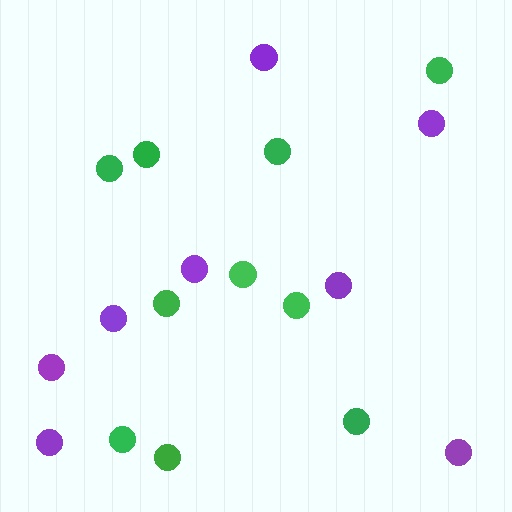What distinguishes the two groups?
There are 2 groups: one group of purple circles (8) and one group of green circles (10).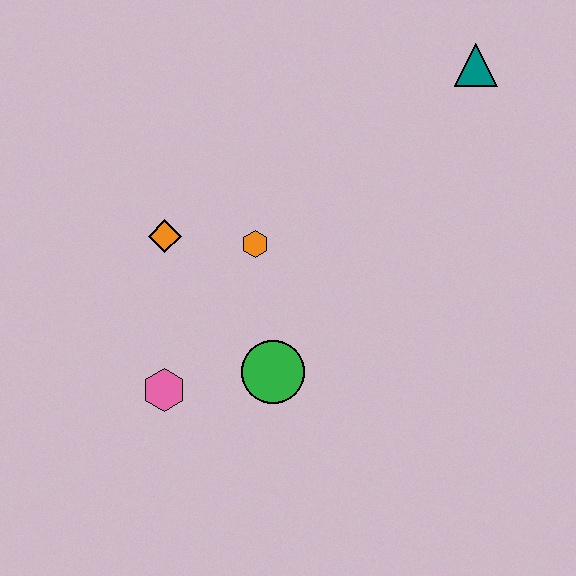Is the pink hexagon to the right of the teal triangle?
No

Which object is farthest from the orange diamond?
The teal triangle is farthest from the orange diamond.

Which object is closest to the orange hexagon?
The orange diamond is closest to the orange hexagon.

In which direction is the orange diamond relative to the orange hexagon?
The orange diamond is to the left of the orange hexagon.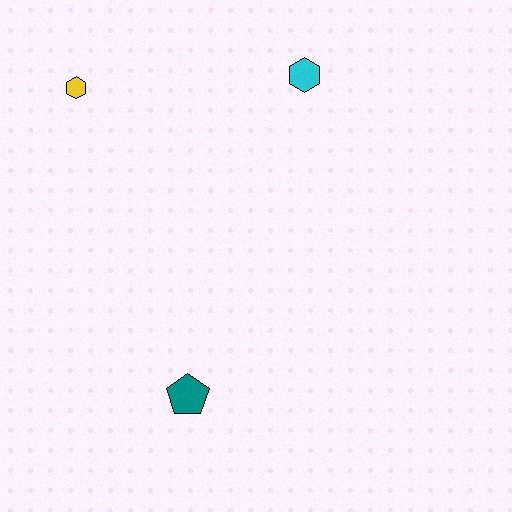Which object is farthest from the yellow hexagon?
The teal pentagon is farthest from the yellow hexagon.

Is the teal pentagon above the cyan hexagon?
No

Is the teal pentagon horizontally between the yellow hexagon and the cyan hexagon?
Yes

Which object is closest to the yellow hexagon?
The cyan hexagon is closest to the yellow hexagon.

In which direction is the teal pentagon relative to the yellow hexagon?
The teal pentagon is below the yellow hexagon.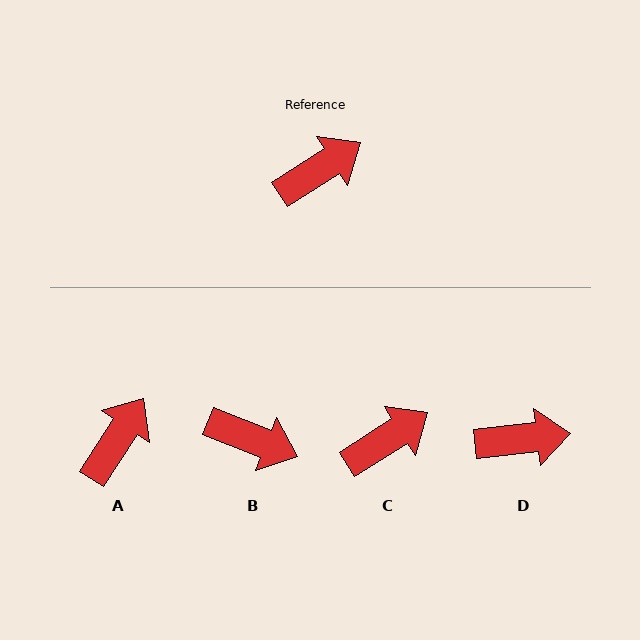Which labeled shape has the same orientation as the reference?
C.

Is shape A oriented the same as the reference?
No, it is off by about 24 degrees.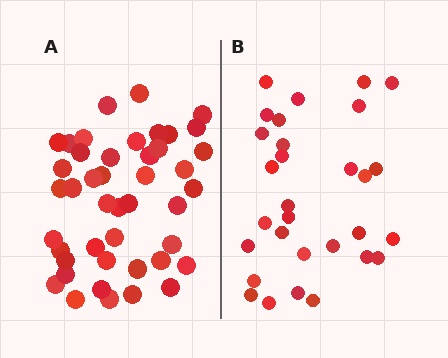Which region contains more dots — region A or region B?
Region A (the left region) has more dots.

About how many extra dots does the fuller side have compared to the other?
Region A has approximately 15 more dots than region B.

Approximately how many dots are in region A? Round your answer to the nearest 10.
About 40 dots. (The exact count is 44, which rounds to 40.)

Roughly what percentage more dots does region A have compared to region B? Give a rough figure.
About 45% more.